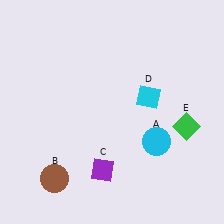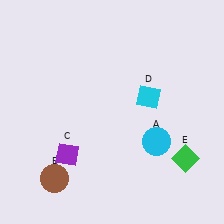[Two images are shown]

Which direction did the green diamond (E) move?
The green diamond (E) moved down.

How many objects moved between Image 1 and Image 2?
2 objects moved between the two images.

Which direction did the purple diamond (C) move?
The purple diamond (C) moved left.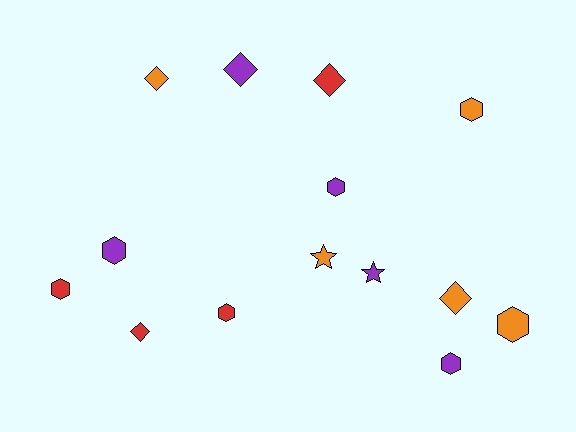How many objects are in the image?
There are 14 objects.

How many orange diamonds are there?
There are 2 orange diamonds.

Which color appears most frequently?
Orange, with 5 objects.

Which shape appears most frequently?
Hexagon, with 7 objects.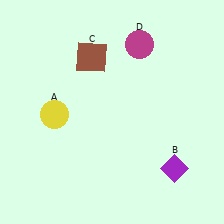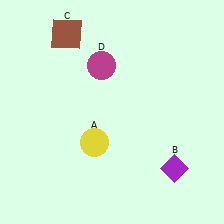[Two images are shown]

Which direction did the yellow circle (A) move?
The yellow circle (A) moved right.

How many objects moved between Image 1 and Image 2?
3 objects moved between the two images.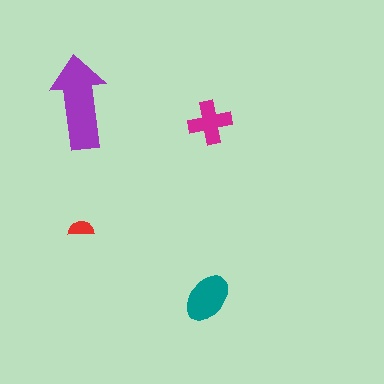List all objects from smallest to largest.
The red semicircle, the magenta cross, the teal ellipse, the purple arrow.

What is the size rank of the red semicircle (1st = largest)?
4th.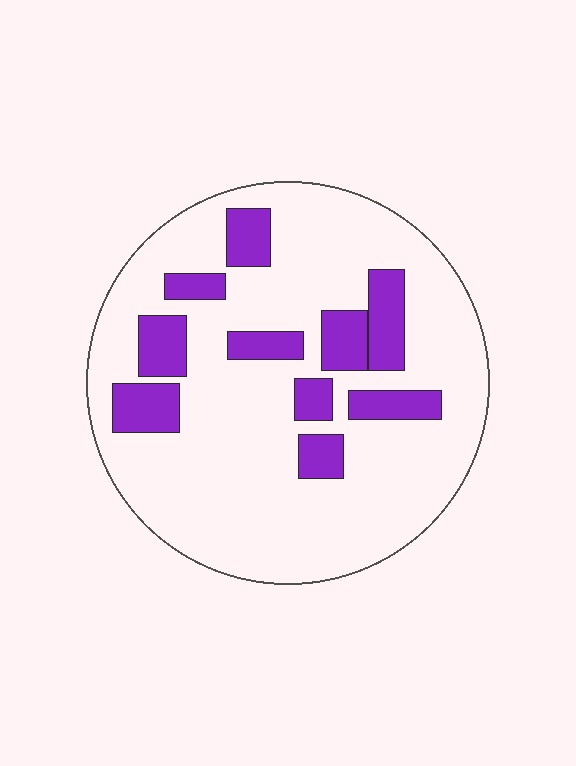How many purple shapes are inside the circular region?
10.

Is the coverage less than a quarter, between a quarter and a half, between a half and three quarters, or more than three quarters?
Less than a quarter.